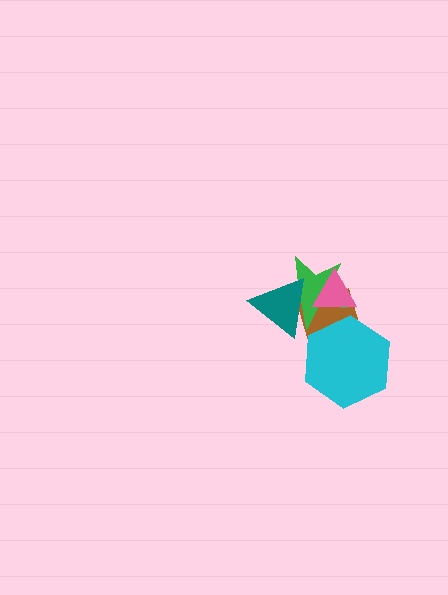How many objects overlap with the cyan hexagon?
1 object overlaps with the cyan hexagon.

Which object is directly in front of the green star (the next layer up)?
The teal triangle is directly in front of the green star.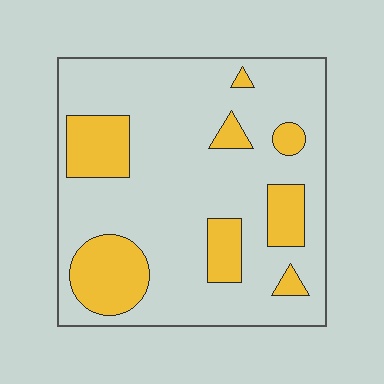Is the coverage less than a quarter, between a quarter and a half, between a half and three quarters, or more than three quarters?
Less than a quarter.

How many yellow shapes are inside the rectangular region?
8.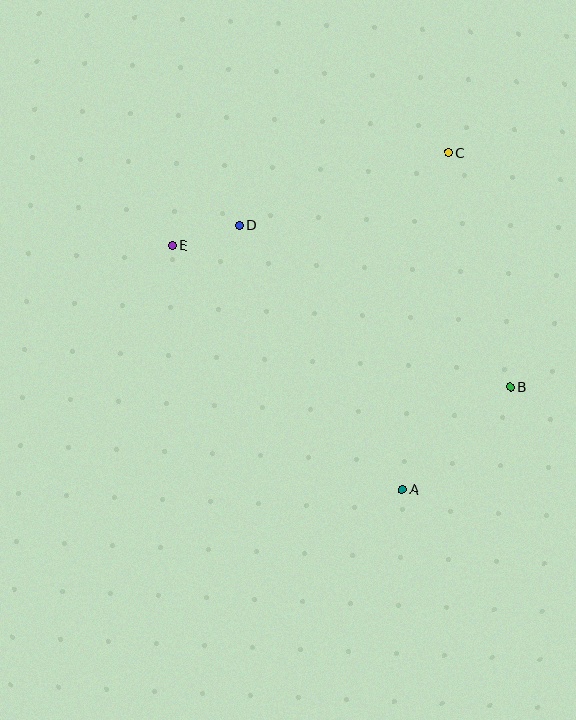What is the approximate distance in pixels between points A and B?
The distance between A and B is approximately 149 pixels.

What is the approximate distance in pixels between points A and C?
The distance between A and C is approximately 340 pixels.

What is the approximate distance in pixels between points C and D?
The distance between C and D is approximately 221 pixels.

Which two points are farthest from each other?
Points B and E are farthest from each other.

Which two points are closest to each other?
Points D and E are closest to each other.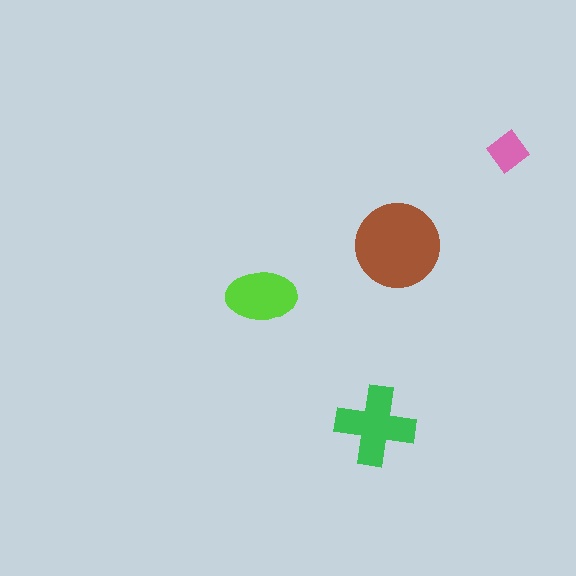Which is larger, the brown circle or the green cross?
The brown circle.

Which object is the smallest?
The pink diamond.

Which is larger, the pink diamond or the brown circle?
The brown circle.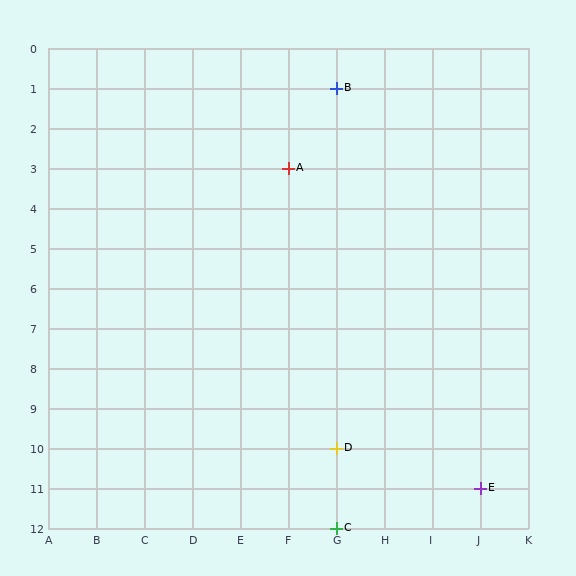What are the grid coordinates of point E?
Point E is at grid coordinates (J, 11).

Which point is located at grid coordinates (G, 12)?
Point C is at (G, 12).